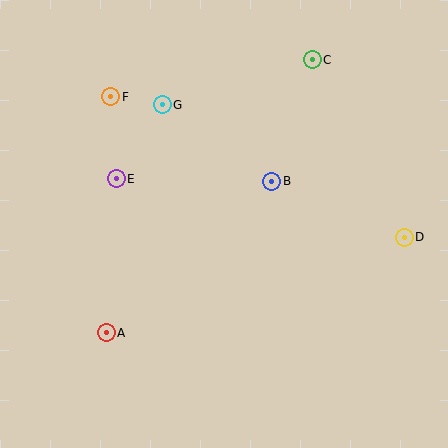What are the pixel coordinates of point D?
Point D is at (404, 237).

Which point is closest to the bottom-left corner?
Point A is closest to the bottom-left corner.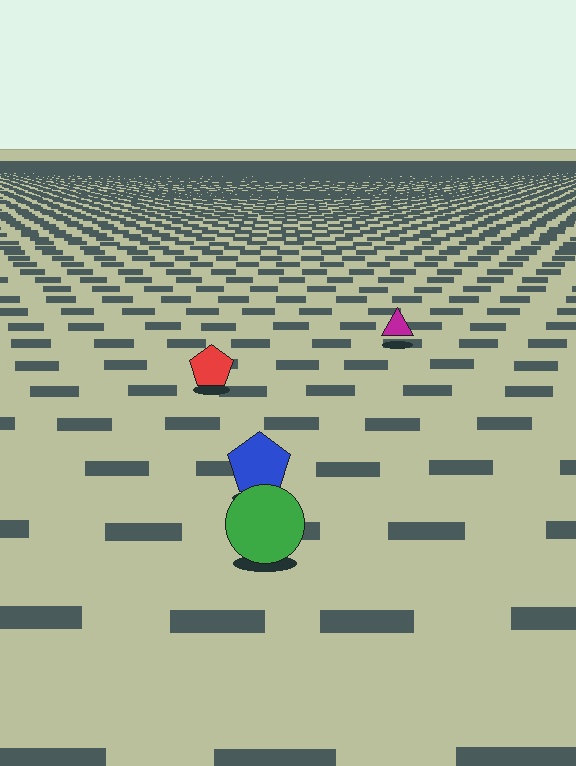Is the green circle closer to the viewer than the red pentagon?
Yes. The green circle is closer — you can tell from the texture gradient: the ground texture is coarser near it.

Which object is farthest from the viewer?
The magenta triangle is farthest from the viewer. It appears smaller and the ground texture around it is denser.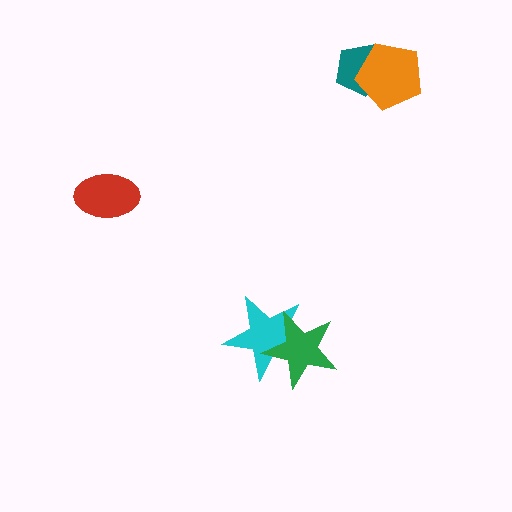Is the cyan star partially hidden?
Yes, it is partially covered by another shape.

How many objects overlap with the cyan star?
1 object overlaps with the cyan star.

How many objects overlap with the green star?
1 object overlaps with the green star.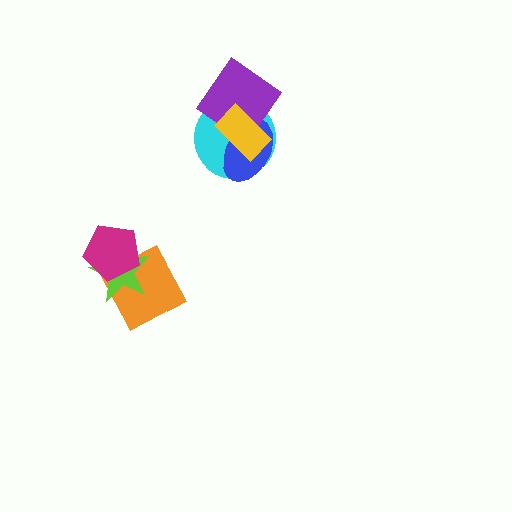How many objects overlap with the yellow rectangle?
3 objects overlap with the yellow rectangle.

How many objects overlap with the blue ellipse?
3 objects overlap with the blue ellipse.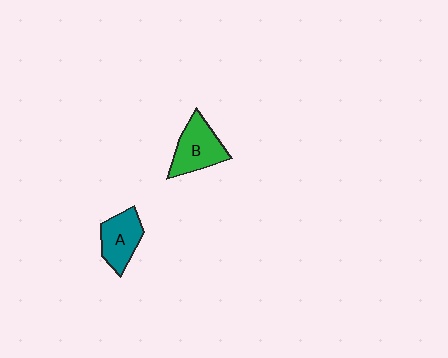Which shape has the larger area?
Shape B (green).